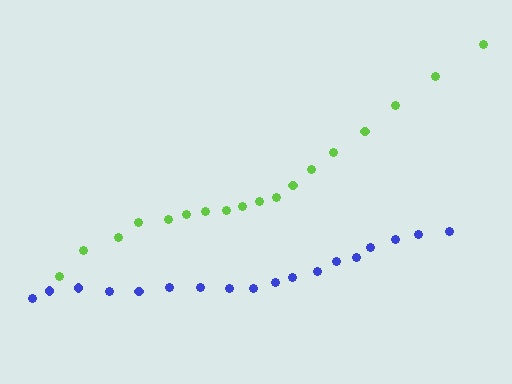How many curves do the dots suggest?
There are 2 distinct paths.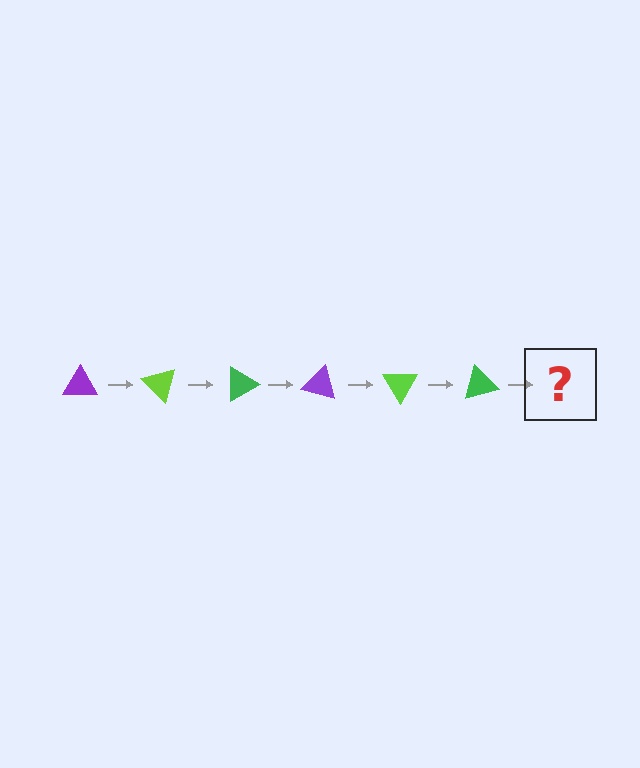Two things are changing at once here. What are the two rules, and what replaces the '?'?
The two rules are that it rotates 45 degrees each step and the color cycles through purple, lime, and green. The '?' should be a purple triangle, rotated 270 degrees from the start.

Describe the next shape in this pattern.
It should be a purple triangle, rotated 270 degrees from the start.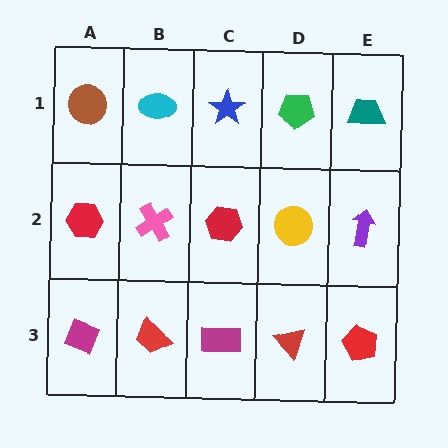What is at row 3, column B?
A red trapezoid.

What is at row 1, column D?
A green pentagon.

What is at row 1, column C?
A blue star.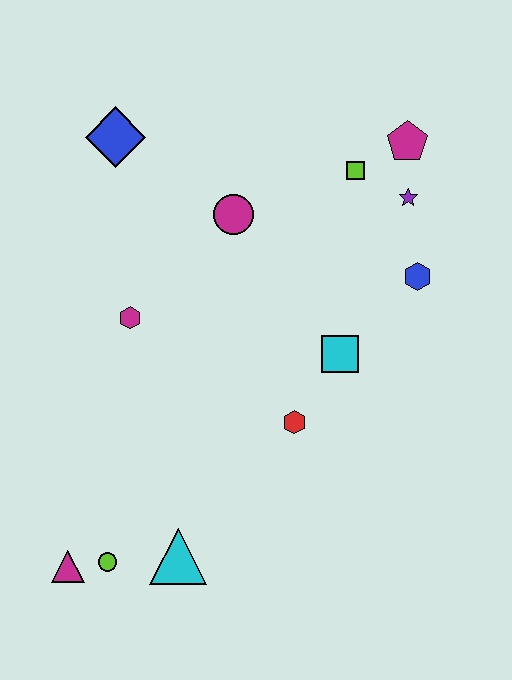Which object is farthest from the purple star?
The magenta triangle is farthest from the purple star.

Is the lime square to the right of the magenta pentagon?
No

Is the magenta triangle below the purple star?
Yes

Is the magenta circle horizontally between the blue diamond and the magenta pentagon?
Yes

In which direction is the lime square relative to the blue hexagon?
The lime square is above the blue hexagon.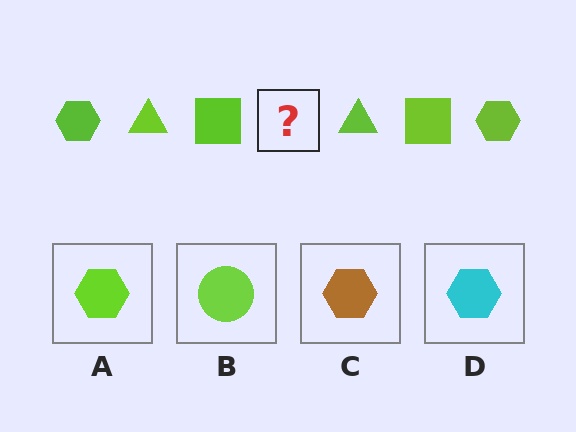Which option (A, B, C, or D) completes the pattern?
A.